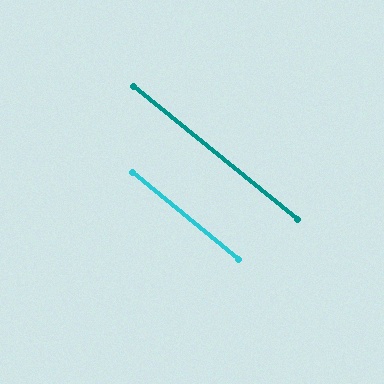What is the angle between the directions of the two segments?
Approximately 1 degree.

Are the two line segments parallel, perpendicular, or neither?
Parallel — their directions differ by only 0.6°.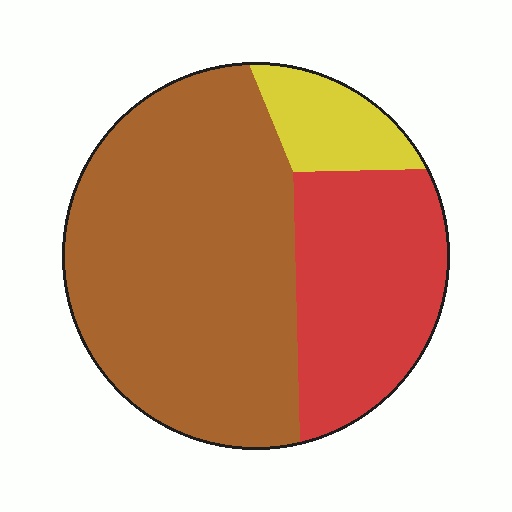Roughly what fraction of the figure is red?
Red covers around 30% of the figure.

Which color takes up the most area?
Brown, at roughly 60%.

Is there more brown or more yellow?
Brown.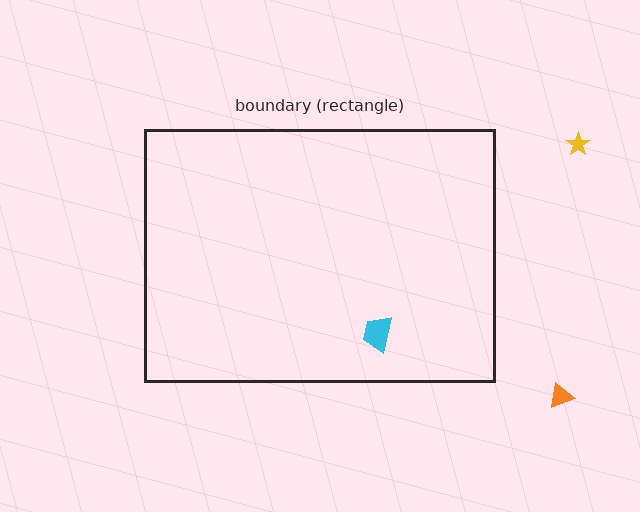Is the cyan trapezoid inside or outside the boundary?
Inside.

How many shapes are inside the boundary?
1 inside, 2 outside.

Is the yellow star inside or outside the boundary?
Outside.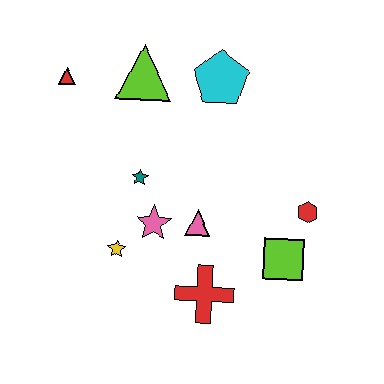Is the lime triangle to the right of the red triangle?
Yes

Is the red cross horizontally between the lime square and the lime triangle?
Yes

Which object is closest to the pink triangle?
The pink star is closest to the pink triangle.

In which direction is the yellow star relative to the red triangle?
The yellow star is below the red triangle.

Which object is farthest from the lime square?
The red triangle is farthest from the lime square.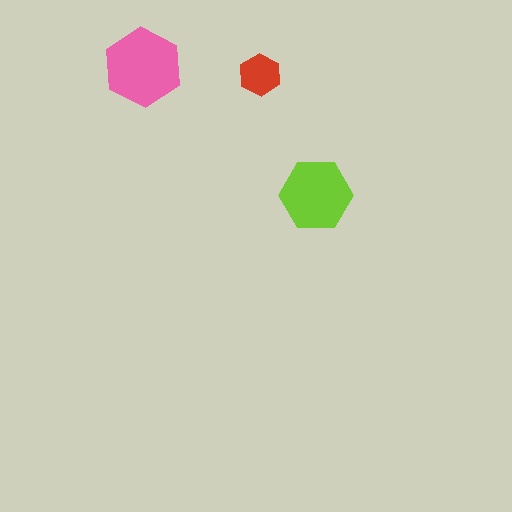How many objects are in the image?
There are 3 objects in the image.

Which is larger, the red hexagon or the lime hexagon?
The lime one.